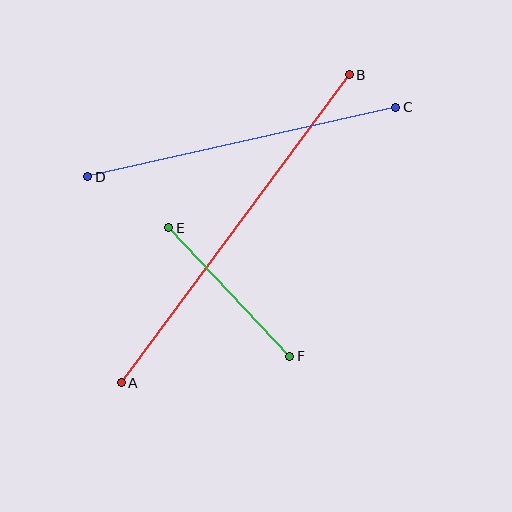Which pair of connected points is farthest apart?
Points A and B are farthest apart.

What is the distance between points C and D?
The distance is approximately 316 pixels.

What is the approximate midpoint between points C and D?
The midpoint is at approximately (242, 142) pixels.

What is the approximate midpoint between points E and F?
The midpoint is at approximately (229, 292) pixels.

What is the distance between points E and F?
The distance is approximately 177 pixels.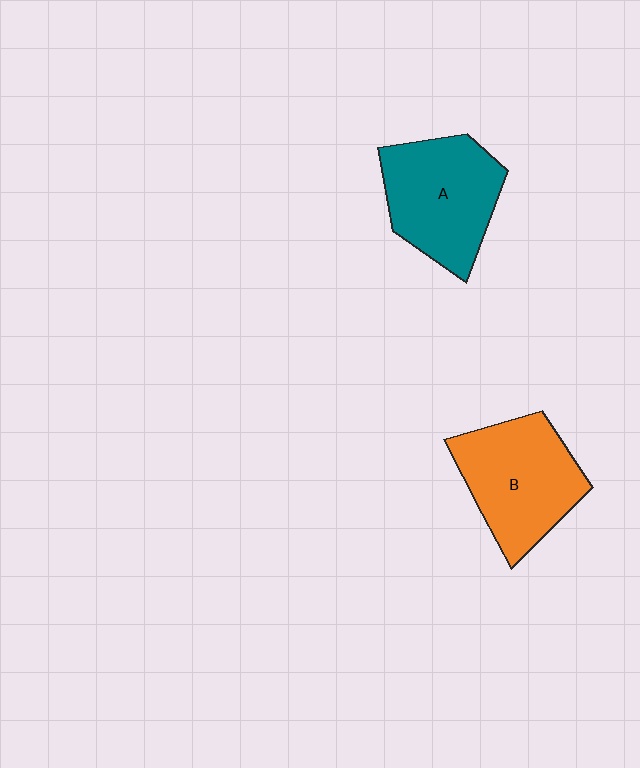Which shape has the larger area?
Shape B (orange).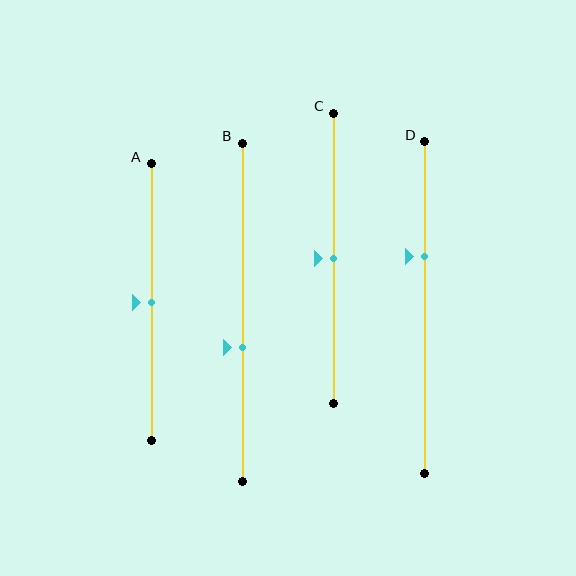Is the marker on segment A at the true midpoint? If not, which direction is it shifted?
Yes, the marker on segment A is at the true midpoint.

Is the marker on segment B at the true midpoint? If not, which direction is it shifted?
No, the marker on segment B is shifted downward by about 10% of the segment length.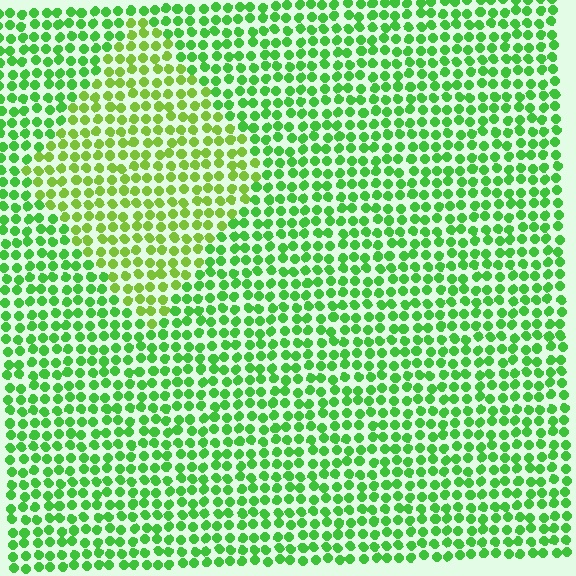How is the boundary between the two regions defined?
The boundary is defined purely by a slight shift in hue (about 27 degrees). Spacing, size, and orientation are identical on both sides.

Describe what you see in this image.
The image is filled with small green elements in a uniform arrangement. A diamond-shaped region is visible where the elements are tinted to a slightly different hue, forming a subtle color boundary.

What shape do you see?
I see a diamond.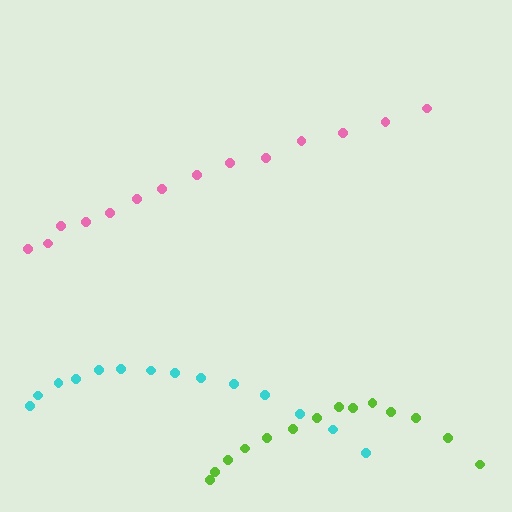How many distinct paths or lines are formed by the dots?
There are 3 distinct paths.